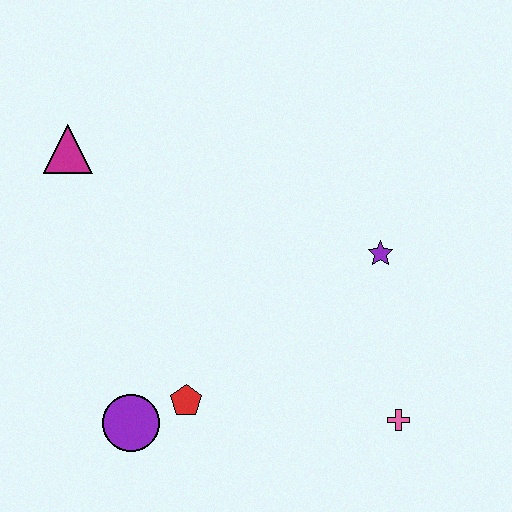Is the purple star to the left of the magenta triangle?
No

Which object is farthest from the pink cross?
The magenta triangle is farthest from the pink cross.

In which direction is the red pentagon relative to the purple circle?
The red pentagon is to the right of the purple circle.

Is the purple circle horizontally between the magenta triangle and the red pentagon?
Yes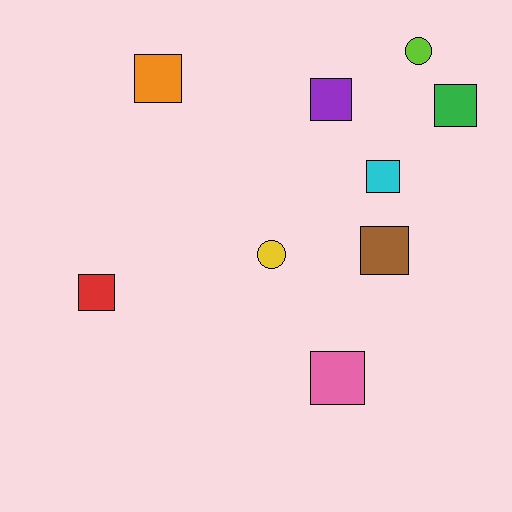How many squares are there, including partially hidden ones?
There are 7 squares.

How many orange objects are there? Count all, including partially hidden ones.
There is 1 orange object.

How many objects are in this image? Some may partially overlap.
There are 9 objects.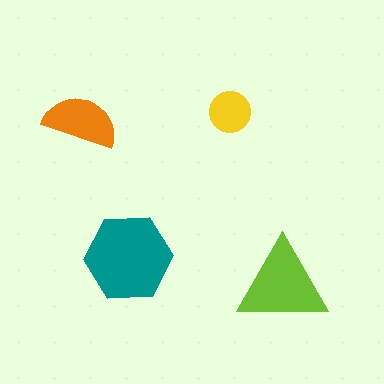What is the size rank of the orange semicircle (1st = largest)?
3rd.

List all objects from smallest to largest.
The yellow circle, the orange semicircle, the lime triangle, the teal hexagon.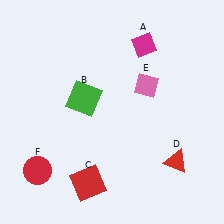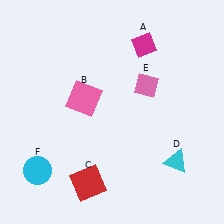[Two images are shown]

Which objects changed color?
B changed from green to pink. D changed from red to cyan. F changed from red to cyan.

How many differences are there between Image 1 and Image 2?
There are 3 differences between the two images.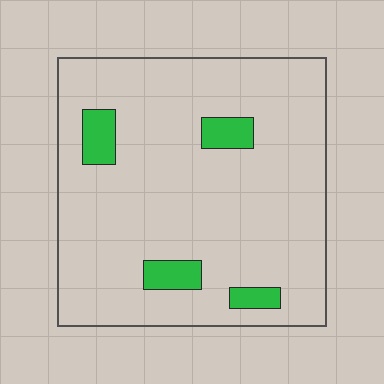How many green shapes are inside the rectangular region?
4.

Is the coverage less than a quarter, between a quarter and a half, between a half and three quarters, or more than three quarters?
Less than a quarter.